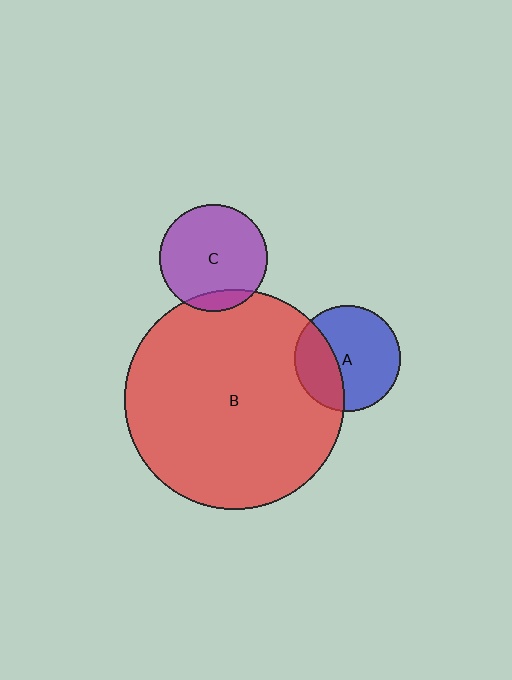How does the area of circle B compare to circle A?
Approximately 4.3 times.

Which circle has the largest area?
Circle B (red).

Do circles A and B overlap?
Yes.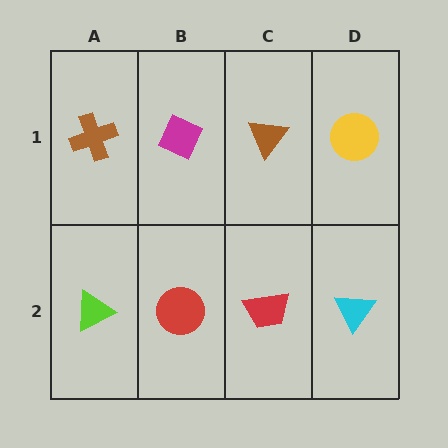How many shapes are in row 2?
4 shapes.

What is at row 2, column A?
A lime triangle.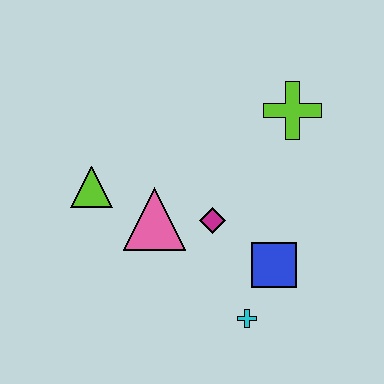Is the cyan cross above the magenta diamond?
No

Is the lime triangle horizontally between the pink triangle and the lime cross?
No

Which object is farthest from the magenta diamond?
The lime cross is farthest from the magenta diamond.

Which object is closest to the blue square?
The cyan cross is closest to the blue square.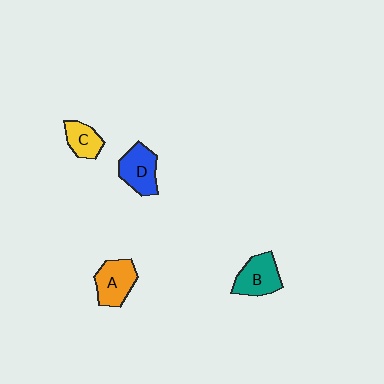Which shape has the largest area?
Shape D (blue).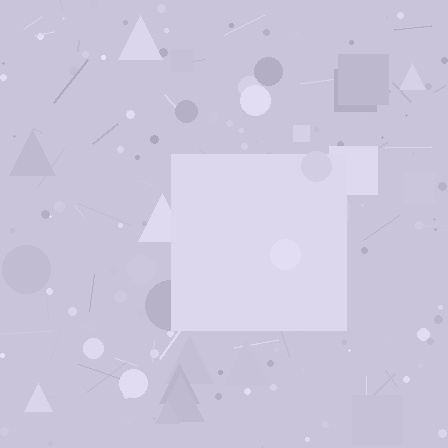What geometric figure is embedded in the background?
A square is embedded in the background.